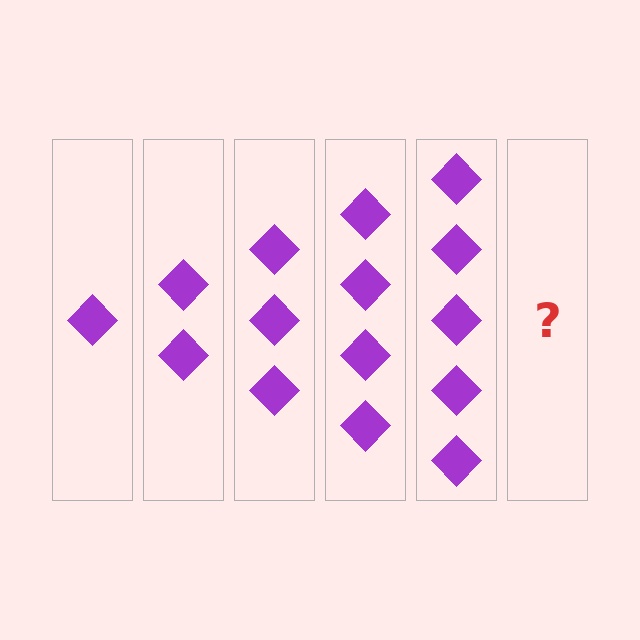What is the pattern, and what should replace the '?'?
The pattern is that each step adds one more diamond. The '?' should be 6 diamonds.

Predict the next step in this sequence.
The next step is 6 diamonds.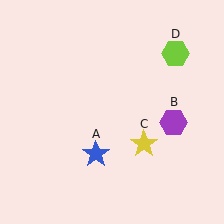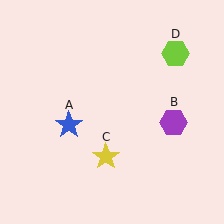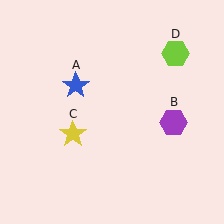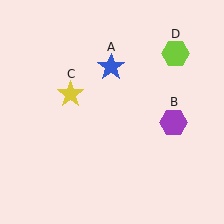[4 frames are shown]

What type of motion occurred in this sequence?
The blue star (object A), yellow star (object C) rotated clockwise around the center of the scene.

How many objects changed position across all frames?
2 objects changed position: blue star (object A), yellow star (object C).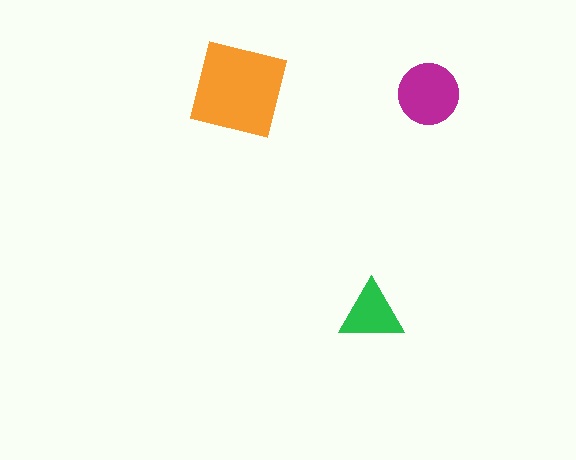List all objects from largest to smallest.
The orange square, the magenta circle, the green triangle.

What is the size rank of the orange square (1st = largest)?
1st.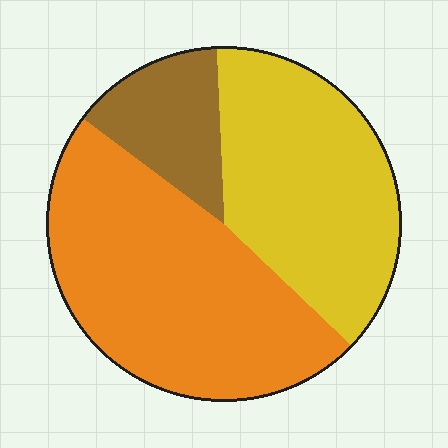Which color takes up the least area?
Brown, at roughly 15%.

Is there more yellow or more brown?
Yellow.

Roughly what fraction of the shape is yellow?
Yellow covers about 40% of the shape.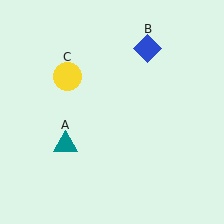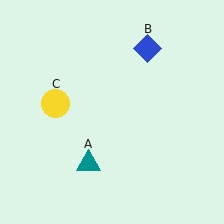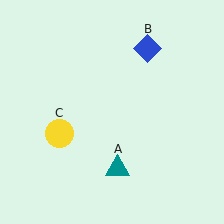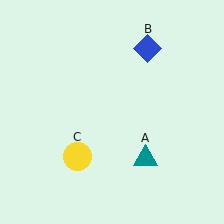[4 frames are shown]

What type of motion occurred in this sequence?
The teal triangle (object A), yellow circle (object C) rotated counterclockwise around the center of the scene.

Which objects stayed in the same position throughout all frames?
Blue diamond (object B) remained stationary.